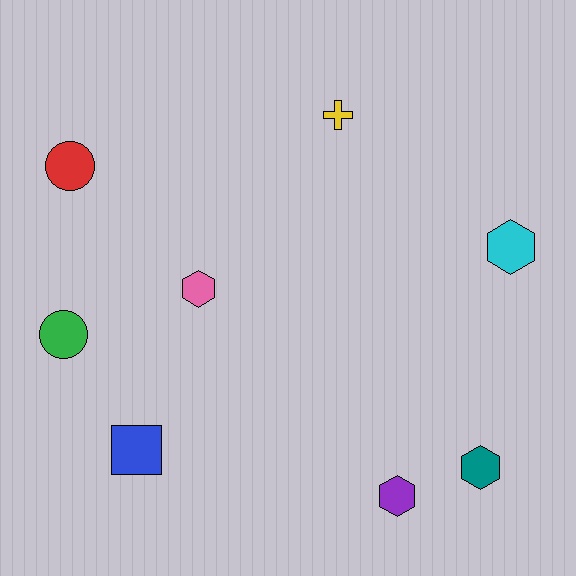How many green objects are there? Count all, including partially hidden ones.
There is 1 green object.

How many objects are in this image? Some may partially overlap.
There are 8 objects.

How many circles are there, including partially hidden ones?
There are 2 circles.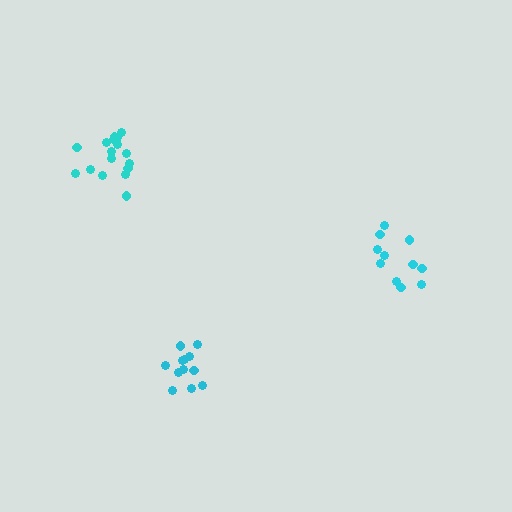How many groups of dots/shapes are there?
There are 3 groups.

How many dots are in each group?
Group 1: 11 dots, Group 2: 17 dots, Group 3: 12 dots (40 total).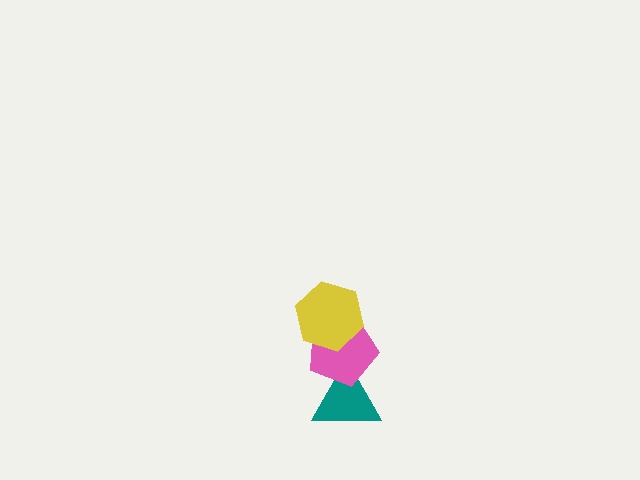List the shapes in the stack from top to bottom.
From top to bottom: the yellow hexagon, the pink pentagon, the teal triangle.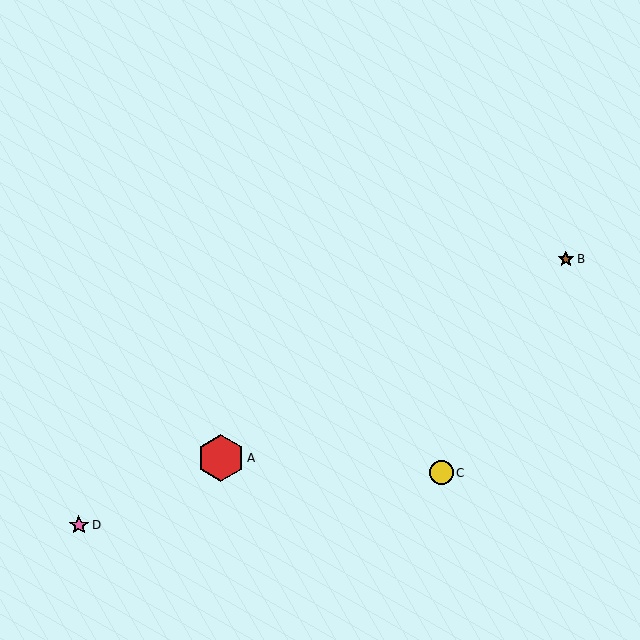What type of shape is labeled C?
Shape C is a yellow circle.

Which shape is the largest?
The red hexagon (labeled A) is the largest.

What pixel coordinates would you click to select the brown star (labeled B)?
Click at (566, 259) to select the brown star B.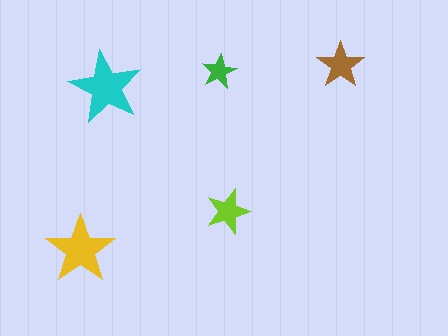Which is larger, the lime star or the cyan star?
The cyan one.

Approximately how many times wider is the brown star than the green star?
About 1.5 times wider.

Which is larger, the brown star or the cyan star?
The cyan one.